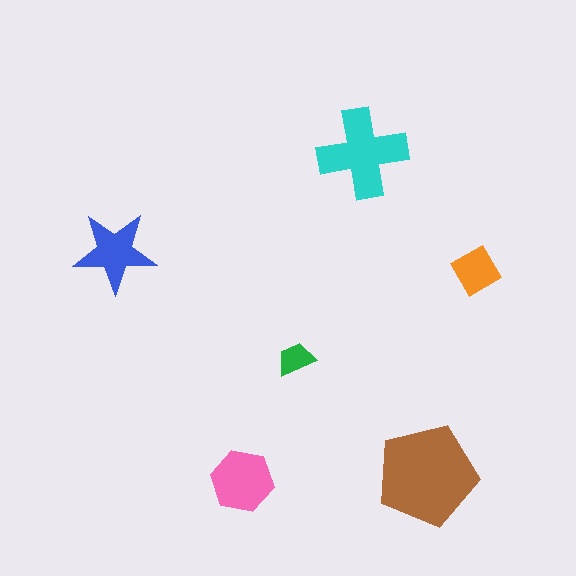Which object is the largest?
The brown pentagon.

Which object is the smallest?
The green trapezoid.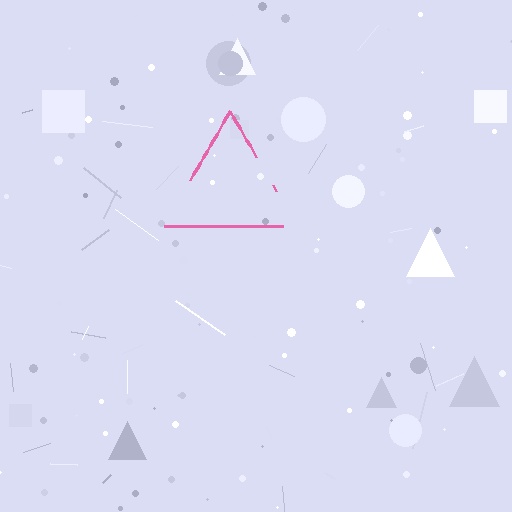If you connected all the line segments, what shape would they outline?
They would outline a triangle.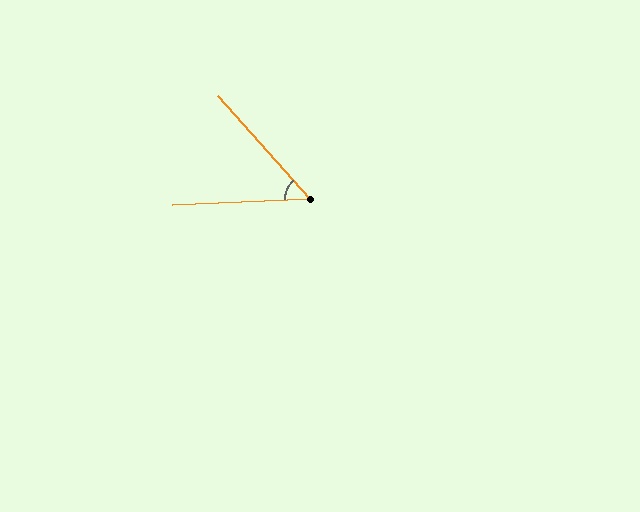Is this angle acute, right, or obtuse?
It is acute.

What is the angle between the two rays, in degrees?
Approximately 51 degrees.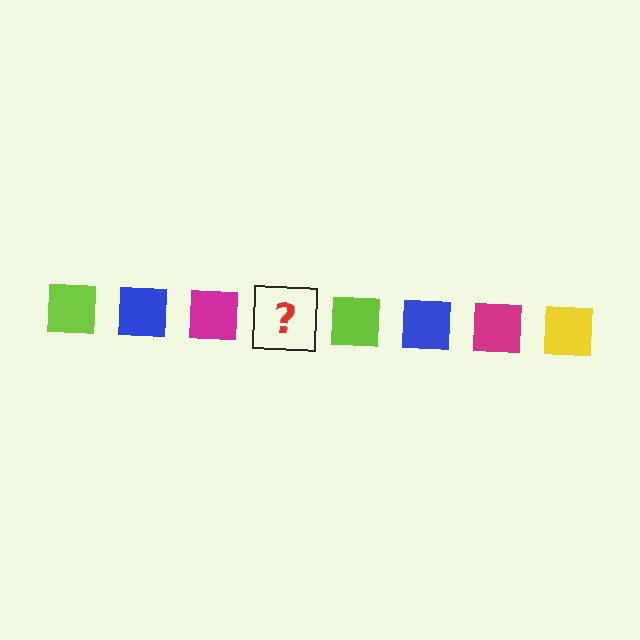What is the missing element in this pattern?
The missing element is a yellow square.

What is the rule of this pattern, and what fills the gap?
The rule is that the pattern cycles through lime, blue, magenta, yellow squares. The gap should be filled with a yellow square.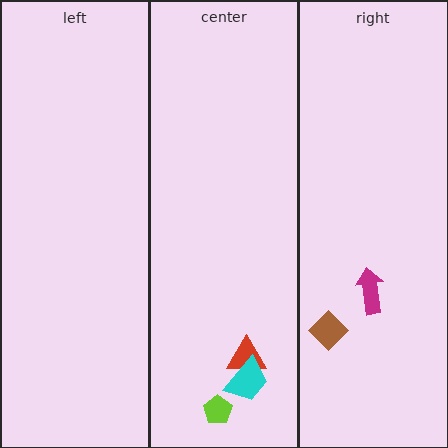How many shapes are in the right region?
2.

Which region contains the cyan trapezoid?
The center region.